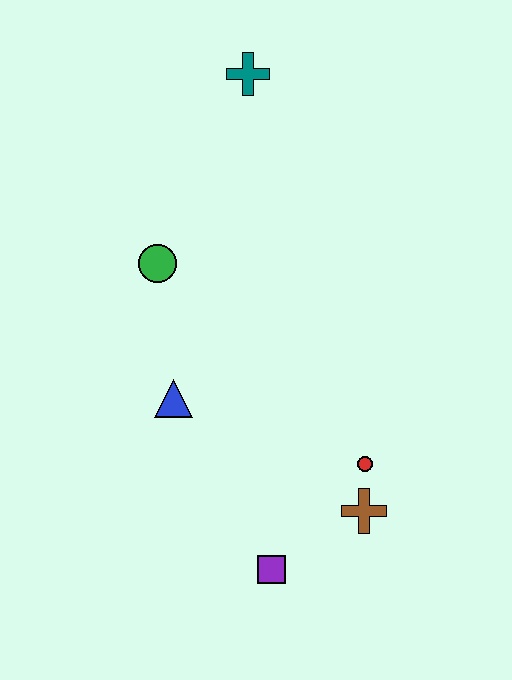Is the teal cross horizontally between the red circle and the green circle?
Yes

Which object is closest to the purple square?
The brown cross is closest to the purple square.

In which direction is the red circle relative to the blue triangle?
The red circle is to the right of the blue triangle.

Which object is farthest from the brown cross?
The teal cross is farthest from the brown cross.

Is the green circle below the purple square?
No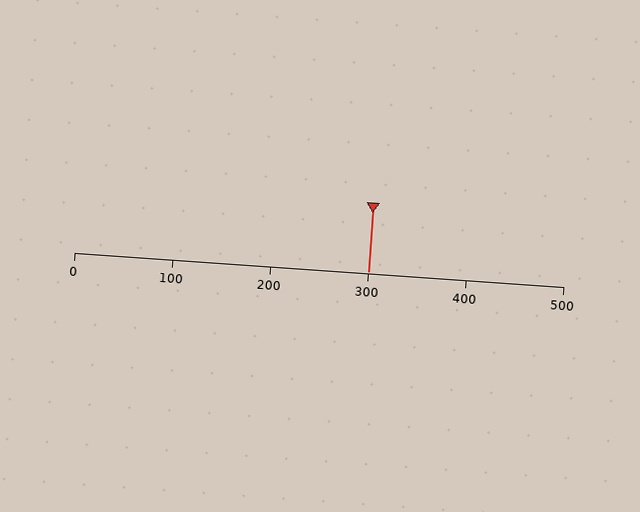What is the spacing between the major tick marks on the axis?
The major ticks are spaced 100 apart.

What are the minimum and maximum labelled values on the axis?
The axis runs from 0 to 500.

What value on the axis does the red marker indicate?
The marker indicates approximately 300.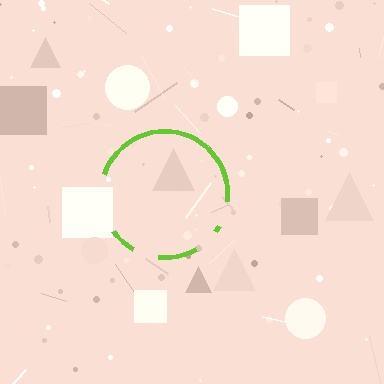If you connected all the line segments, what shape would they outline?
They would outline a circle.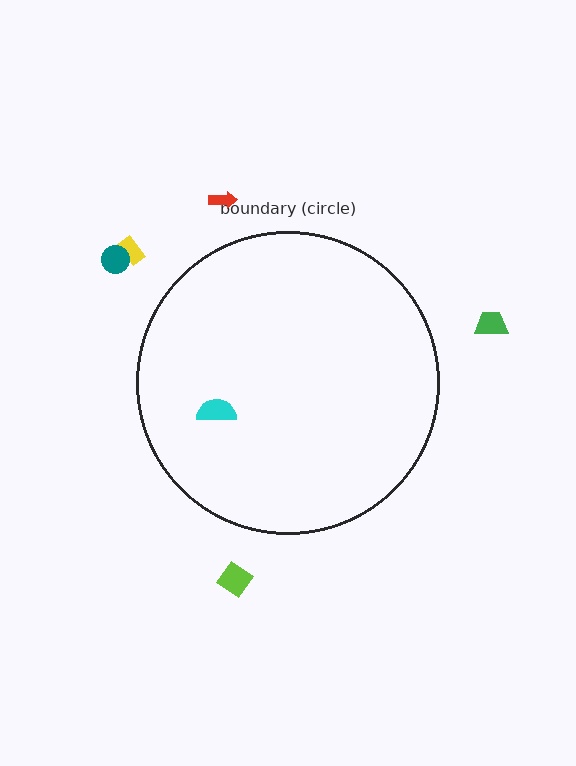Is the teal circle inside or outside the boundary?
Outside.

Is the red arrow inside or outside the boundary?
Outside.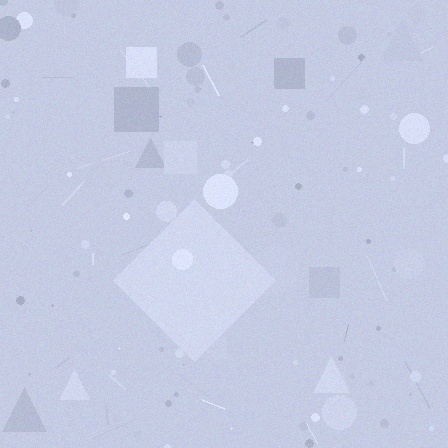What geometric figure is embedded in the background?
A diamond is embedded in the background.